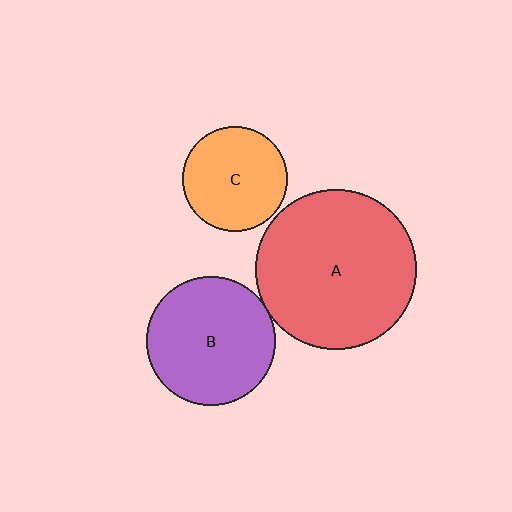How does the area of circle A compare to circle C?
Approximately 2.3 times.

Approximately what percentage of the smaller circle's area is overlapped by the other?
Approximately 5%.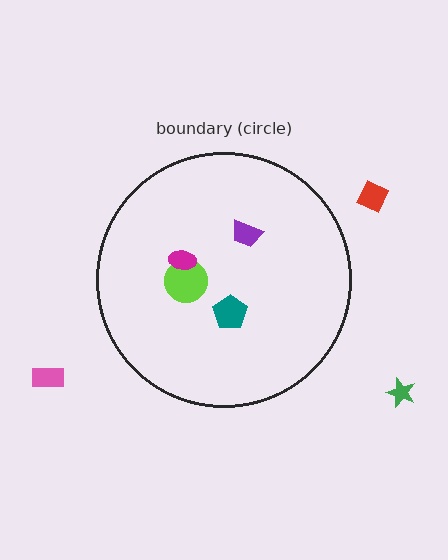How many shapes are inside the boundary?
4 inside, 3 outside.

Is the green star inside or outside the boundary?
Outside.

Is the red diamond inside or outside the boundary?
Outside.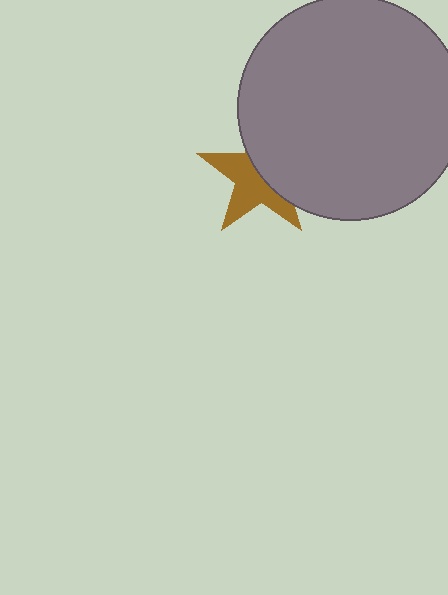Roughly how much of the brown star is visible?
About half of it is visible (roughly 53%).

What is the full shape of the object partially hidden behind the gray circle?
The partially hidden object is a brown star.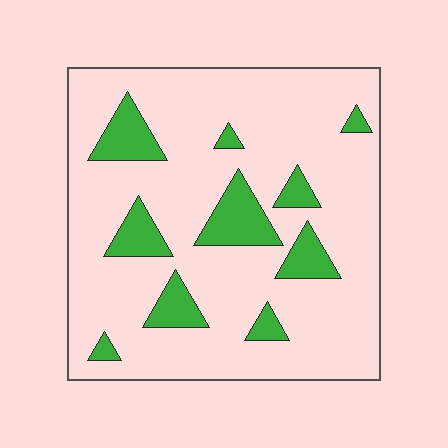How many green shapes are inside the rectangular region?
10.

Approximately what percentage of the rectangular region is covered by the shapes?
Approximately 15%.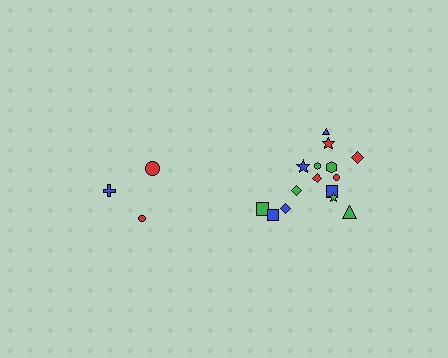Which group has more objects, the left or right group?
The right group.